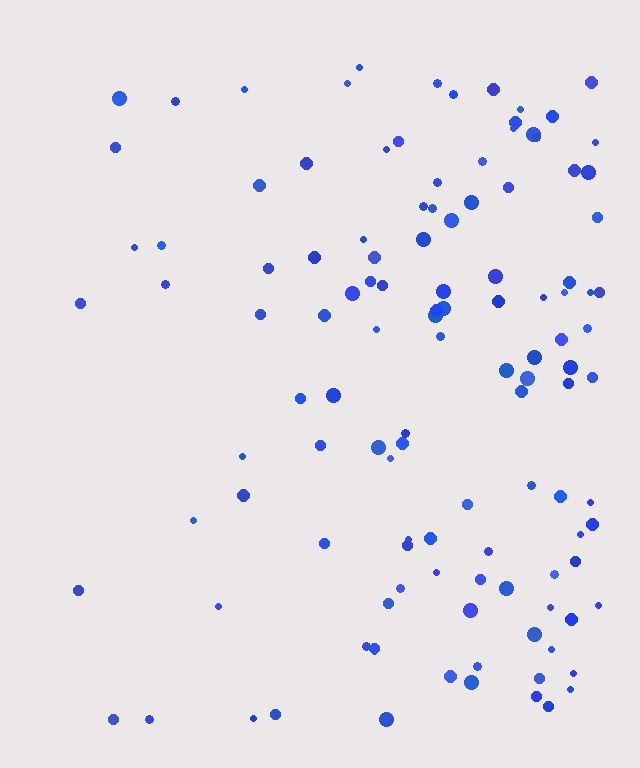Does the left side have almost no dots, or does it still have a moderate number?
Still a moderate number, just noticeably fewer than the right.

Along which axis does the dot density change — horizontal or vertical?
Horizontal.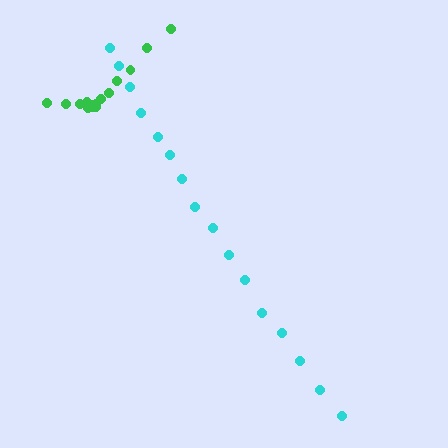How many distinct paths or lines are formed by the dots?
There are 2 distinct paths.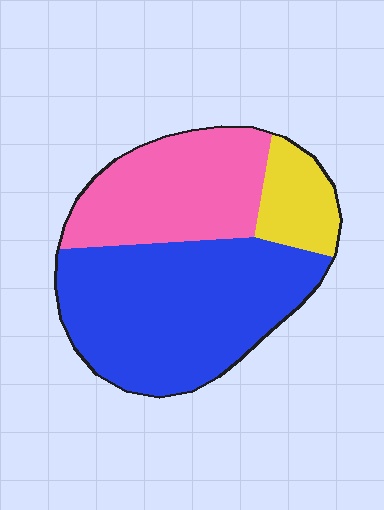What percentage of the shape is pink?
Pink takes up about one third (1/3) of the shape.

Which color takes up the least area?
Yellow, at roughly 15%.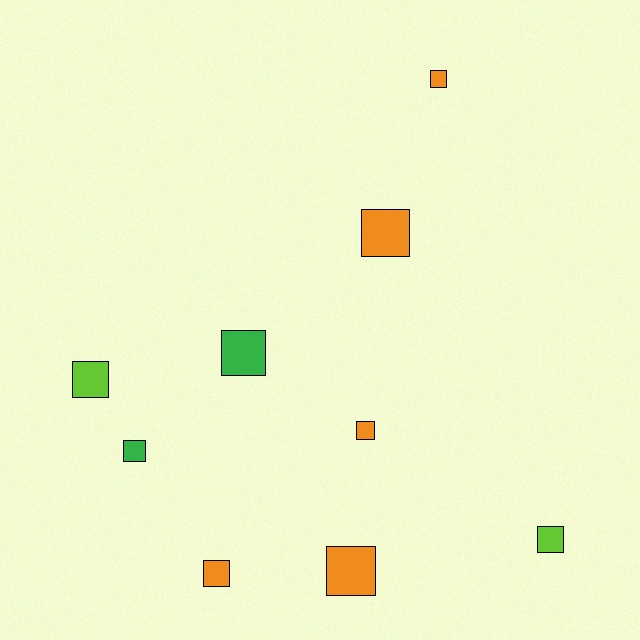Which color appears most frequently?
Orange, with 5 objects.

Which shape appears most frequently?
Square, with 9 objects.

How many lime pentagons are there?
There are no lime pentagons.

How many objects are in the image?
There are 9 objects.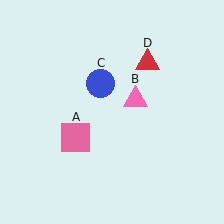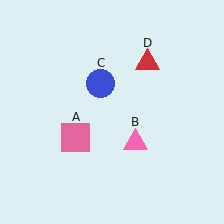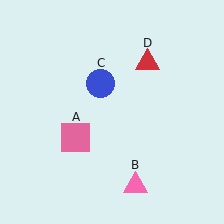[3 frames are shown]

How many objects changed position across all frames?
1 object changed position: pink triangle (object B).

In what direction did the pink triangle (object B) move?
The pink triangle (object B) moved down.